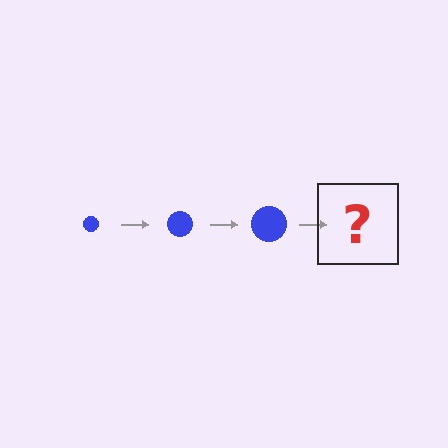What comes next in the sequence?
The next element should be a blue circle, larger than the previous one.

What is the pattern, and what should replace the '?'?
The pattern is that the circle gets progressively larger each step. The '?' should be a blue circle, larger than the previous one.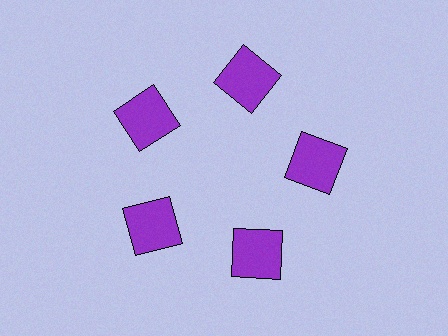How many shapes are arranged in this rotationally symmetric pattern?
There are 5 shapes, arranged in 5 groups of 1.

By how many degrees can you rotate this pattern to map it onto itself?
The pattern maps onto itself every 72 degrees of rotation.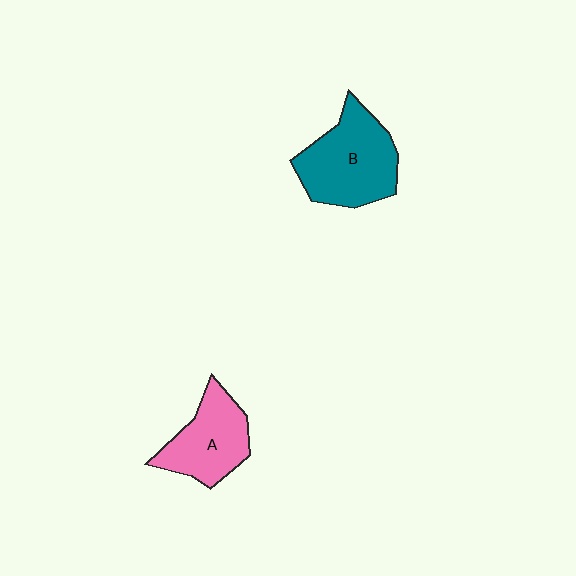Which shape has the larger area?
Shape B (teal).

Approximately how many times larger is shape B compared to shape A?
Approximately 1.3 times.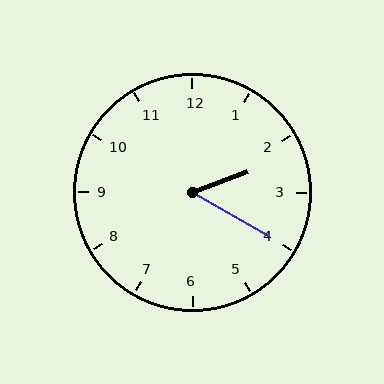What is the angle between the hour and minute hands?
Approximately 50 degrees.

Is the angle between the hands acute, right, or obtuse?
It is acute.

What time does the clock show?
2:20.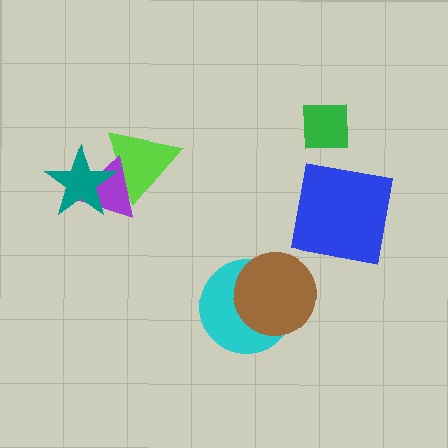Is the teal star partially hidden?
No, no other shape covers it.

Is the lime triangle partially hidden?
Yes, it is partially covered by another shape.